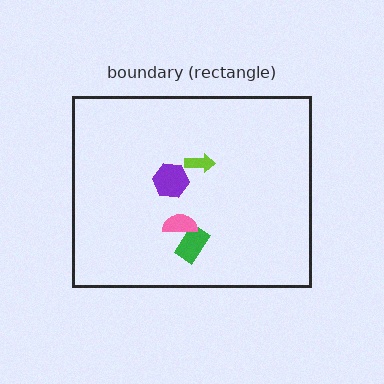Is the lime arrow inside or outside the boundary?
Inside.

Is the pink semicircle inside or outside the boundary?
Inside.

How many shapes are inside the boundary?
4 inside, 0 outside.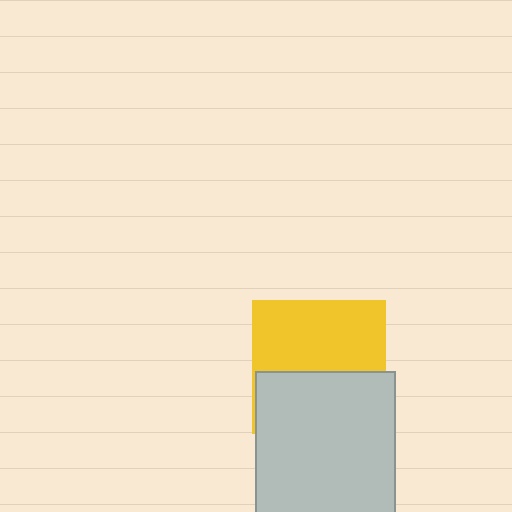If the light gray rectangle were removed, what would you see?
You would see the complete yellow square.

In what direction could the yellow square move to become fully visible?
The yellow square could move up. That would shift it out from behind the light gray rectangle entirely.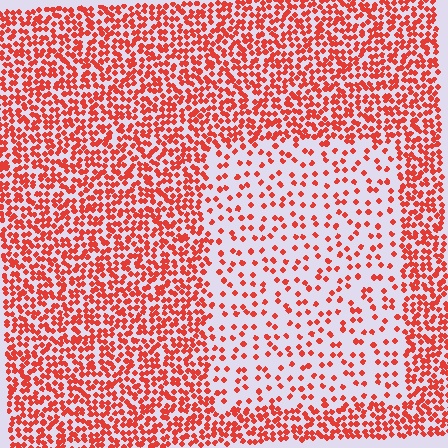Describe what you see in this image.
The image contains small red elements arranged at two different densities. A rectangle-shaped region is visible where the elements are less densely packed than the surrounding area.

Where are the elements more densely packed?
The elements are more densely packed outside the rectangle boundary.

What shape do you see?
I see a rectangle.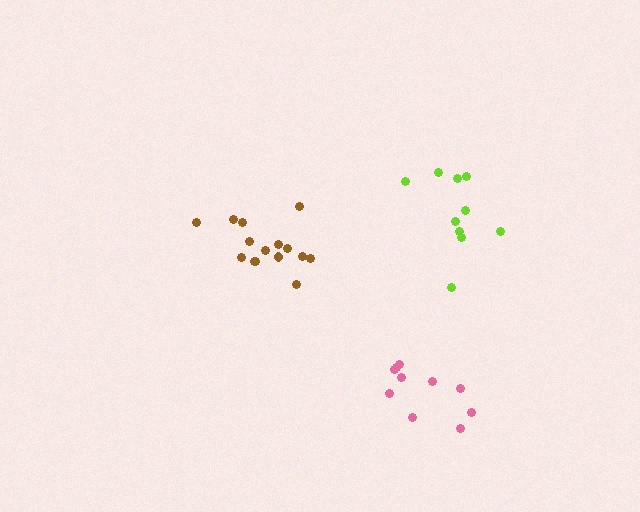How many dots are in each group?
Group 1: 10 dots, Group 2: 10 dots, Group 3: 15 dots (35 total).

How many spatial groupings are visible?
There are 3 spatial groupings.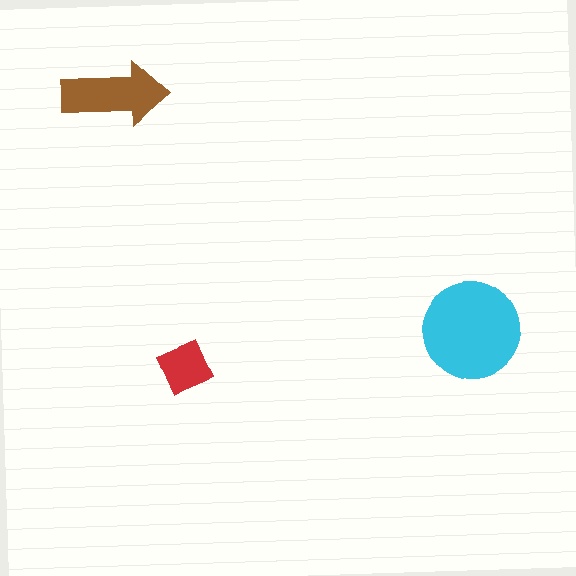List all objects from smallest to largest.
The red diamond, the brown arrow, the cyan circle.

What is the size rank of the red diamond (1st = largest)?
3rd.